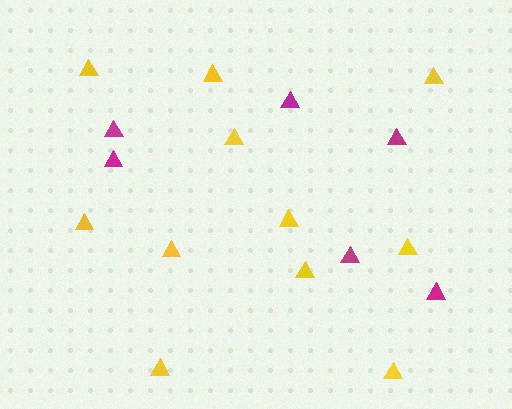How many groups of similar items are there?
There are 2 groups: one group of magenta triangles (6) and one group of yellow triangles (11).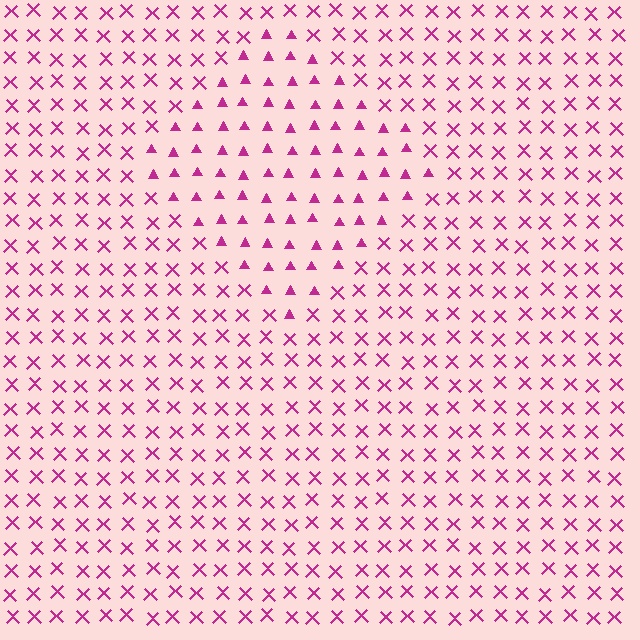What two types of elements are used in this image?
The image uses triangles inside the diamond region and X marks outside it.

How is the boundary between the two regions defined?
The boundary is defined by a change in element shape: triangles inside vs. X marks outside. All elements share the same color and spacing.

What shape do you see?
I see a diamond.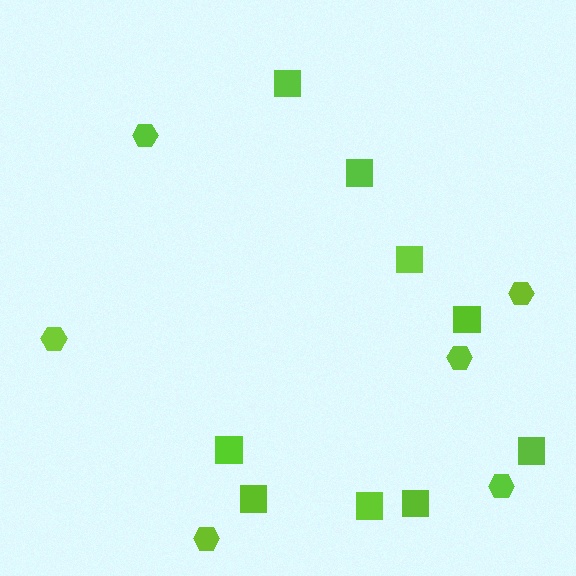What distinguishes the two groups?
There are 2 groups: one group of squares (9) and one group of hexagons (6).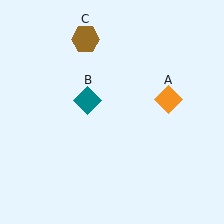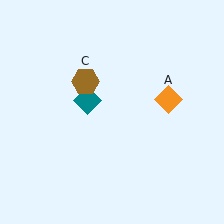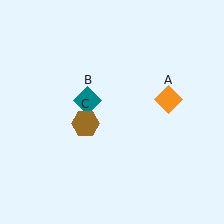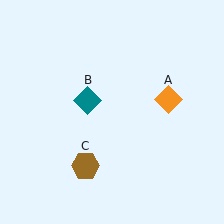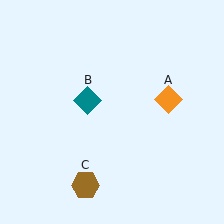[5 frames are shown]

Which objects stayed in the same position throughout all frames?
Orange diamond (object A) and teal diamond (object B) remained stationary.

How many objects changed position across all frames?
1 object changed position: brown hexagon (object C).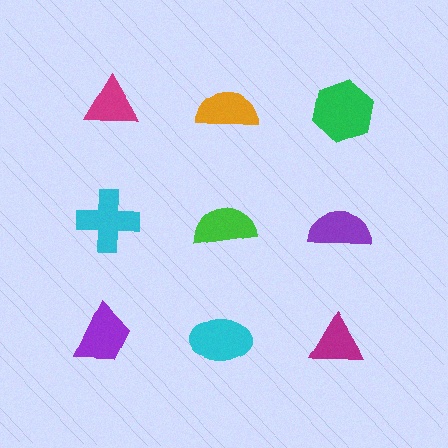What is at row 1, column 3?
A green hexagon.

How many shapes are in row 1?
3 shapes.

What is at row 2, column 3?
A purple semicircle.